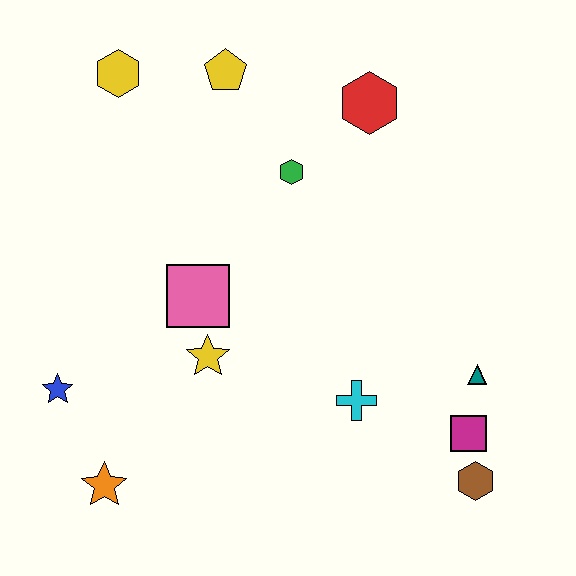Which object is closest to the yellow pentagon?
The yellow hexagon is closest to the yellow pentagon.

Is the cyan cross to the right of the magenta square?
No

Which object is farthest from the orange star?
The red hexagon is farthest from the orange star.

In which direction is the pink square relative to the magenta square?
The pink square is to the left of the magenta square.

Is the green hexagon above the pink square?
Yes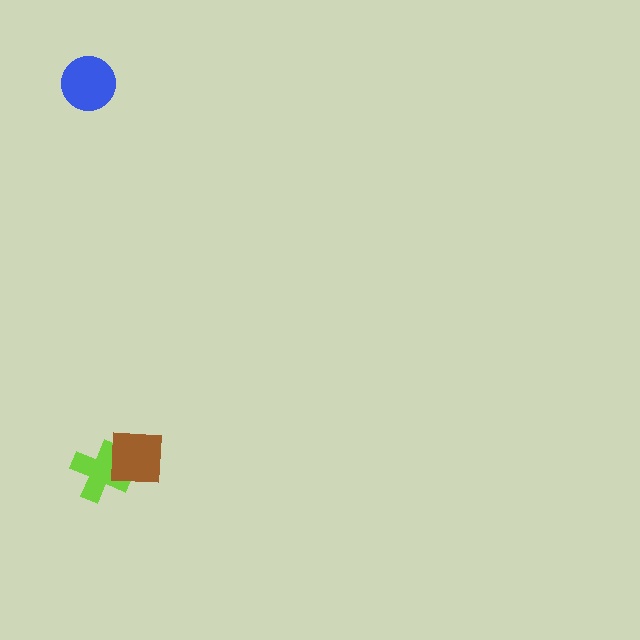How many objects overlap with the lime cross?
1 object overlaps with the lime cross.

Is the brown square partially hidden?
No, no other shape covers it.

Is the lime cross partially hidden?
Yes, it is partially covered by another shape.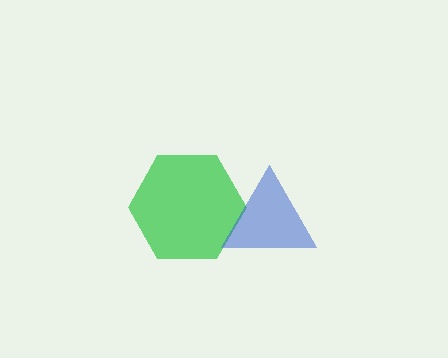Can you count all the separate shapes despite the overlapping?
Yes, there are 2 separate shapes.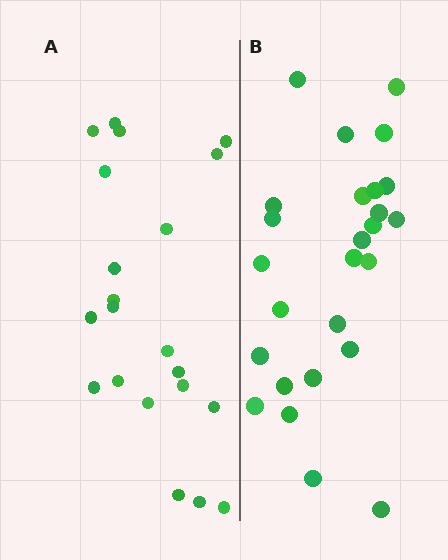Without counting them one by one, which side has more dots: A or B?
Region B (the right region) has more dots.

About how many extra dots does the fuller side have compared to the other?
Region B has about 5 more dots than region A.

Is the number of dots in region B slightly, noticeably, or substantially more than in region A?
Region B has only slightly more — the two regions are fairly close. The ratio is roughly 1.2 to 1.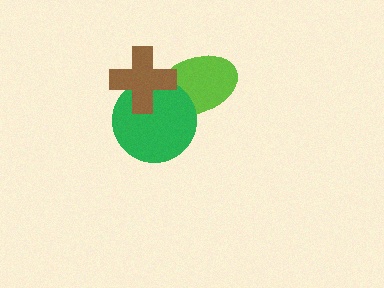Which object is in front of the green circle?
The brown cross is in front of the green circle.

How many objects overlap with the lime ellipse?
2 objects overlap with the lime ellipse.